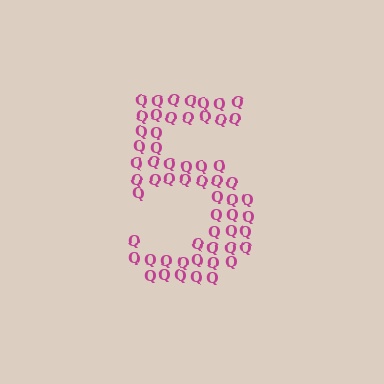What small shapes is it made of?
It is made of small letter Q's.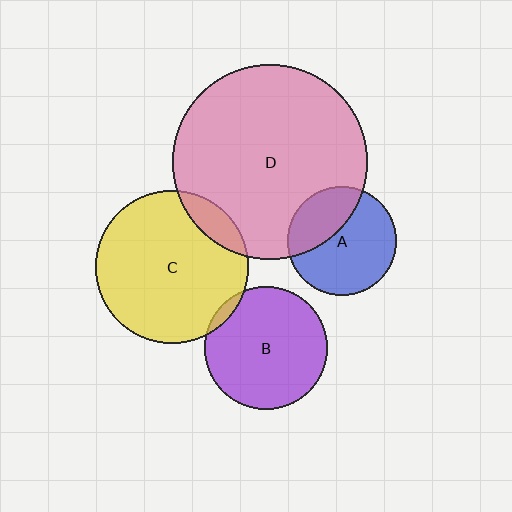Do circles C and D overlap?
Yes.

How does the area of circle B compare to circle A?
Approximately 1.3 times.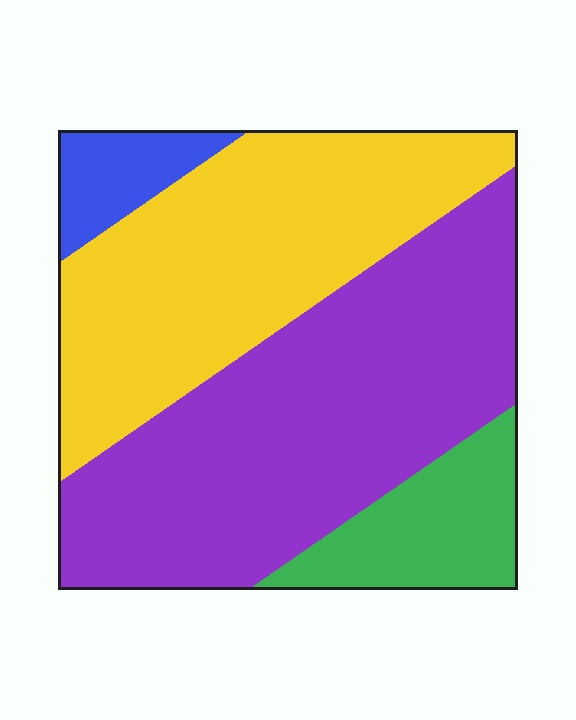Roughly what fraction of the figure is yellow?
Yellow takes up about three eighths (3/8) of the figure.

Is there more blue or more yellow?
Yellow.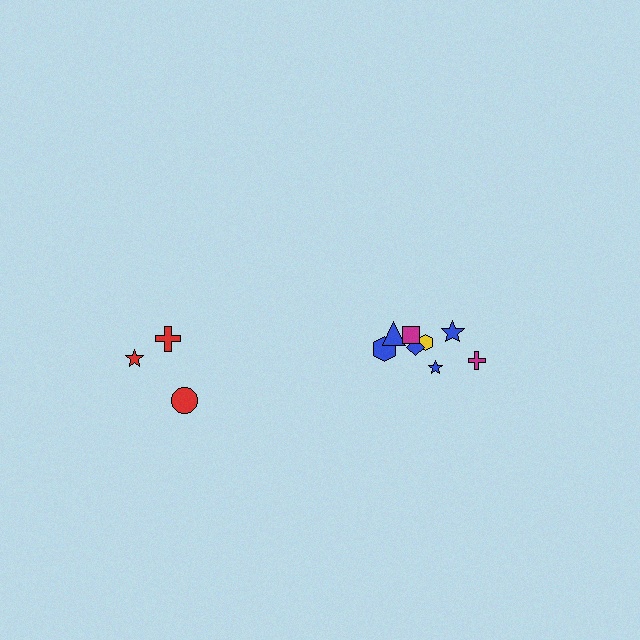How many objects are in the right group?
There are 8 objects.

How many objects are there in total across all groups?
There are 11 objects.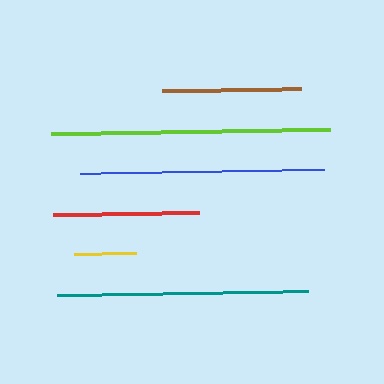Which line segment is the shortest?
The yellow line is the shortest at approximately 63 pixels.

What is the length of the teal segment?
The teal segment is approximately 251 pixels long.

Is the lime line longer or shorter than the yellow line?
The lime line is longer than the yellow line.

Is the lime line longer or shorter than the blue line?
The lime line is longer than the blue line.